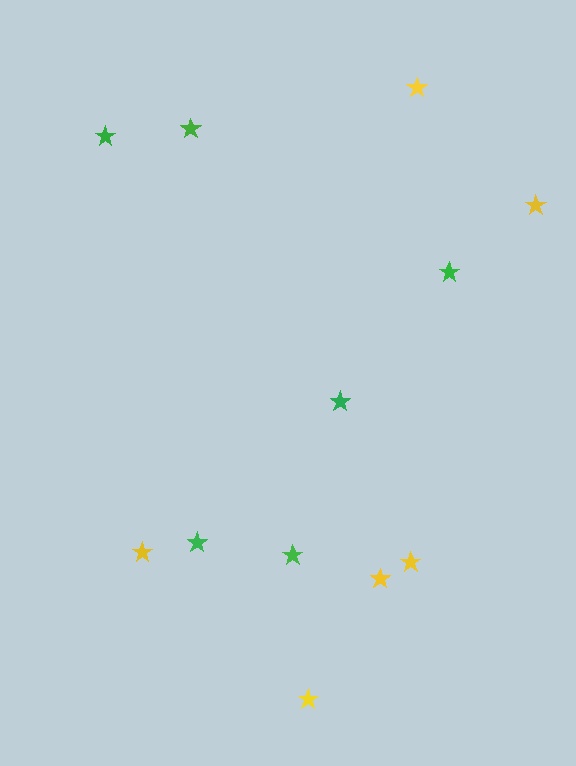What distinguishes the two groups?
There are 2 groups: one group of yellow stars (6) and one group of green stars (6).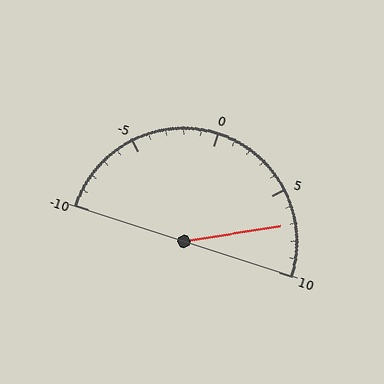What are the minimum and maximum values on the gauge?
The gauge ranges from -10 to 10.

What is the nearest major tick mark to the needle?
The nearest major tick mark is 5.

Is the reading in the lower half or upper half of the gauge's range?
The reading is in the upper half of the range (-10 to 10).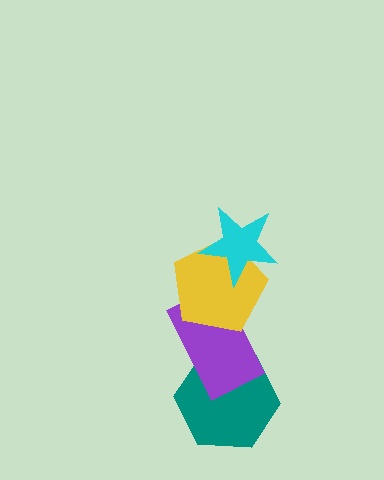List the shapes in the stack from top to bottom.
From top to bottom: the cyan star, the yellow pentagon, the purple rectangle, the teal hexagon.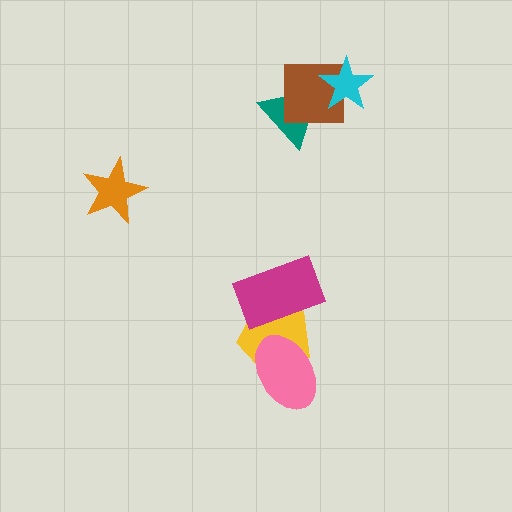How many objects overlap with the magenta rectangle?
1 object overlaps with the magenta rectangle.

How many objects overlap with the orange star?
0 objects overlap with the orange star.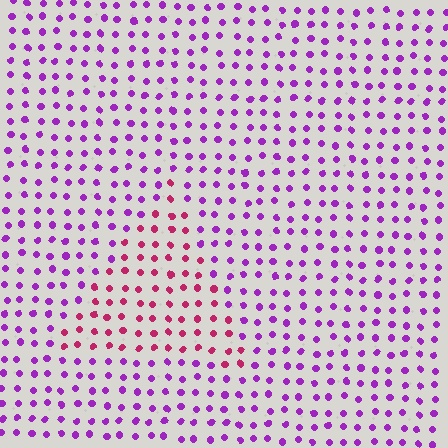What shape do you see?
I see a triangle.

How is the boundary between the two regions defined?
The boundary is defined purely by a slight shift in hue (about 46 degrees). Spacing, size, and orientation are identical on both sides.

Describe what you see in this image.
The image is filled with small purple elements in a uniform arrangement. A triangle-shaped region is visible where the elements are tinted to a slightly different hue, forming a subtle color boundary.